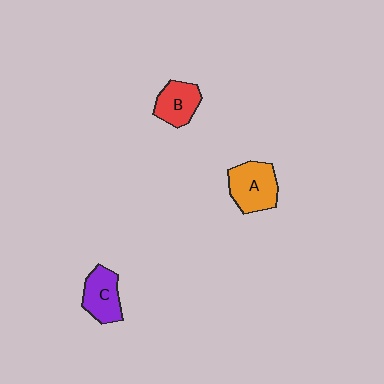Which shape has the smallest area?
Shape B (red).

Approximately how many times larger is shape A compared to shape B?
Approximately 1.4 times.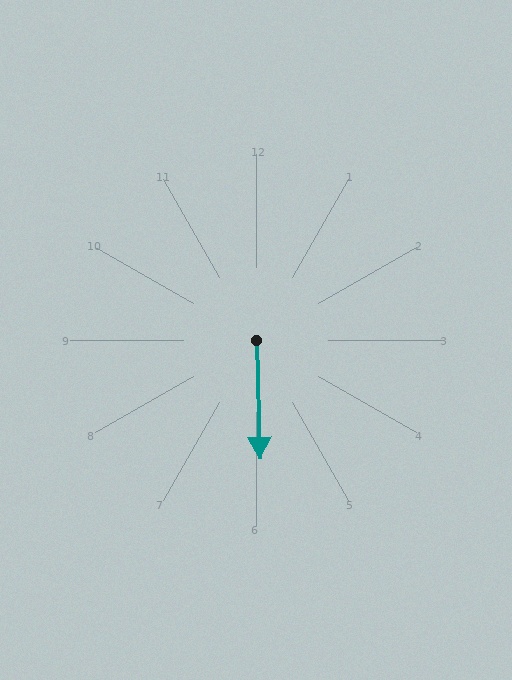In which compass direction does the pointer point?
South.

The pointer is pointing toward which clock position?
Roughly 6 o'clock.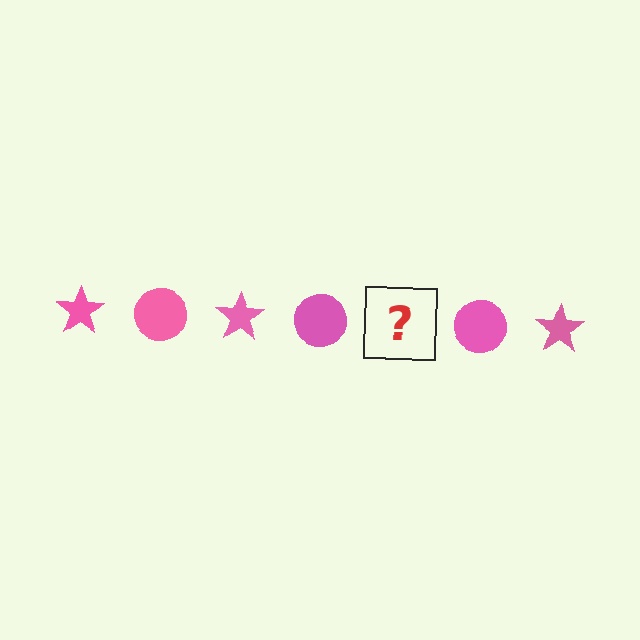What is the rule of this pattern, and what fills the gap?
The rule is that the pattern cycles through star, circle shapes in pink. The gap should be filled with a pink star.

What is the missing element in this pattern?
The missing element is a pink star.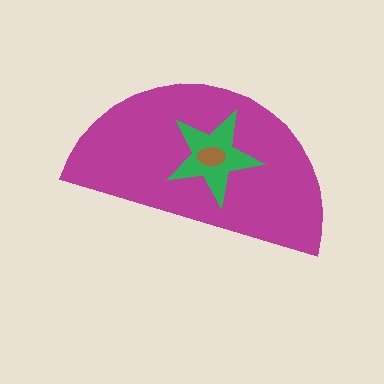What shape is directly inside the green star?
The brown ellipse.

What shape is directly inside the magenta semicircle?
The green star.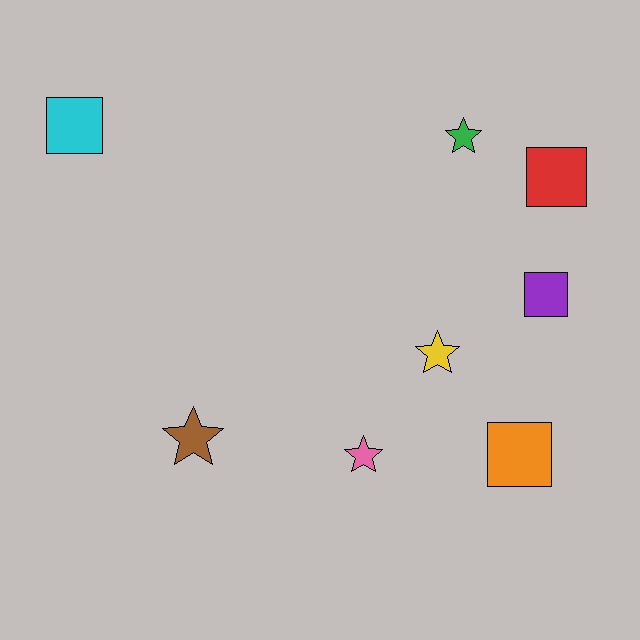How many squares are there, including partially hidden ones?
There are 4 squares.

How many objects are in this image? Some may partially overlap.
There are 8 objects.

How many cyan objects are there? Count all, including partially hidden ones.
There is 1 cyan object.